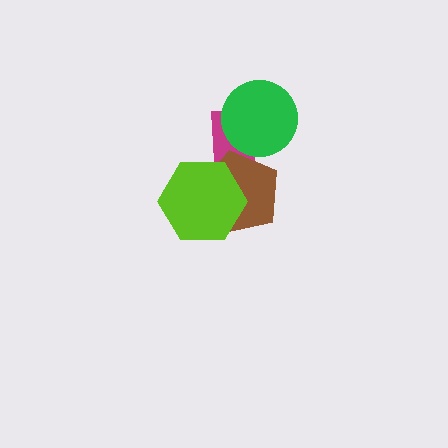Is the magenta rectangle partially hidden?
Yes, it is partially covered by another shape.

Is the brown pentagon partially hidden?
Yes, it is partially covered by another shape.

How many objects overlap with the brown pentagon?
2 objects overlap with the brown pentagon.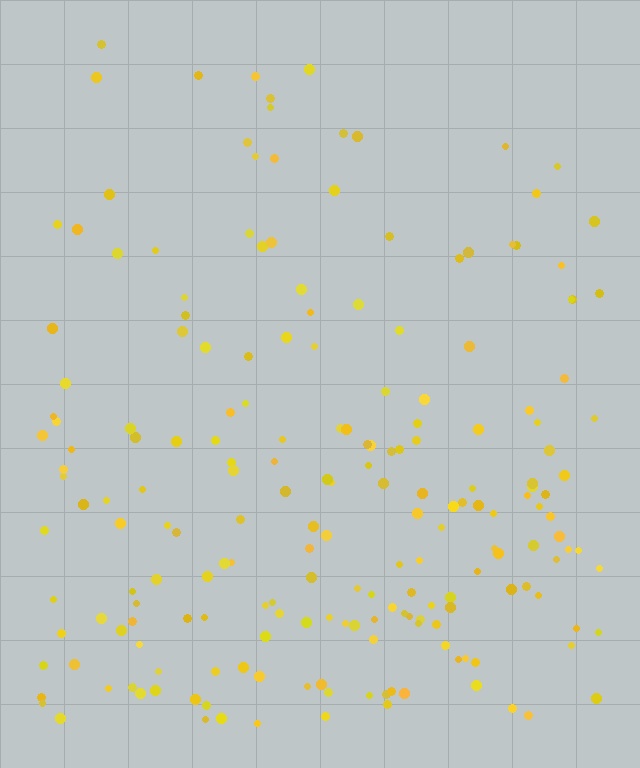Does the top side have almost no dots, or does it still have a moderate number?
Still a moderate number, just noticeably fewer than the bottom.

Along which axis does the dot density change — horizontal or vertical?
Vertical.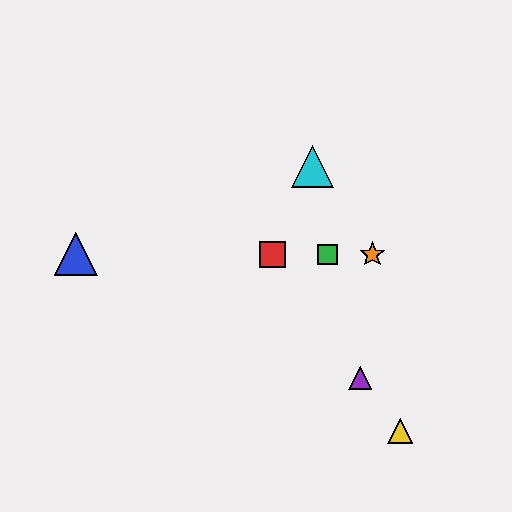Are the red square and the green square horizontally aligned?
Yes, both are at y≈254.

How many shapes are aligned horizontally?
4 shapes (the red square, the blue triangle, the green square, the orange star) are aligned horizontally.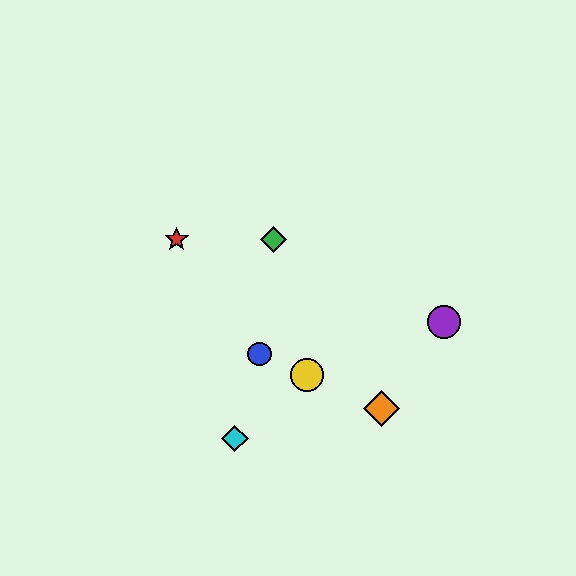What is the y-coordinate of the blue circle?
The blue circle is at y≈354.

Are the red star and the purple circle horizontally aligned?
No, the red star is at y≈239 and the purple circle is at y≈322.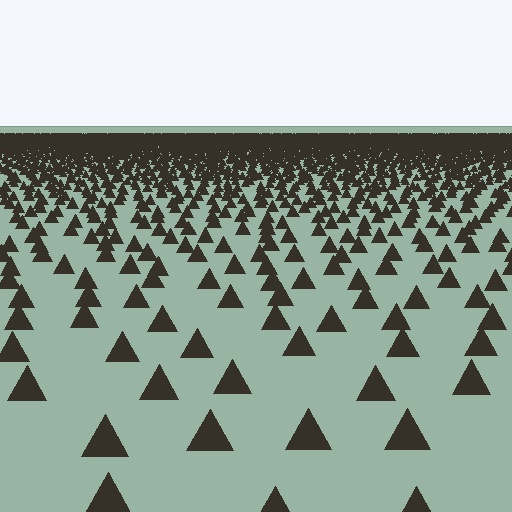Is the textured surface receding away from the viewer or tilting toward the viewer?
The surface is receding away from the viewer. Texture elements get smaller and denser toward the top.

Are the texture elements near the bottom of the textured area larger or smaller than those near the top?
Larger. Near the bottom, elements are closer to the viewer and appear at a bigger on-screen size.